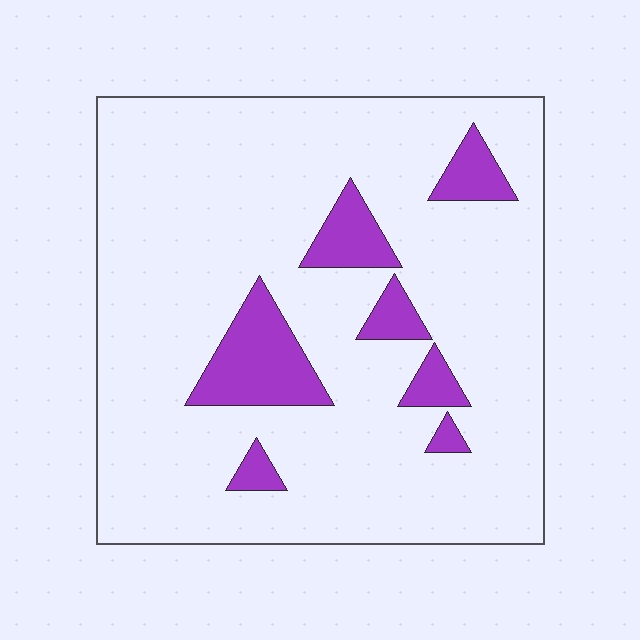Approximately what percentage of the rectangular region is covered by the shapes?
Approximately 15%.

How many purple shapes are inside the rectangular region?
7.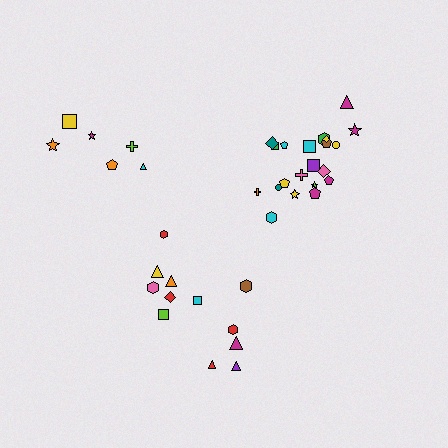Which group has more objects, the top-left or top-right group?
The top-right group.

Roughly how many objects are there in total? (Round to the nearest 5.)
Roughly 40 objects in total.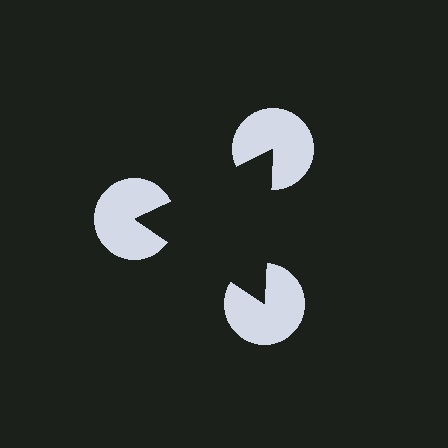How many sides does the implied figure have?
3 sides.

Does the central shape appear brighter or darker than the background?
It typically appears slightly darker than the background, even though no actual brightness change is drawn.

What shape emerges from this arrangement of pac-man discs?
An illusory triangle — its edges are inferred from the aligned wedge cuts in the pac-man discs, not physically drawn.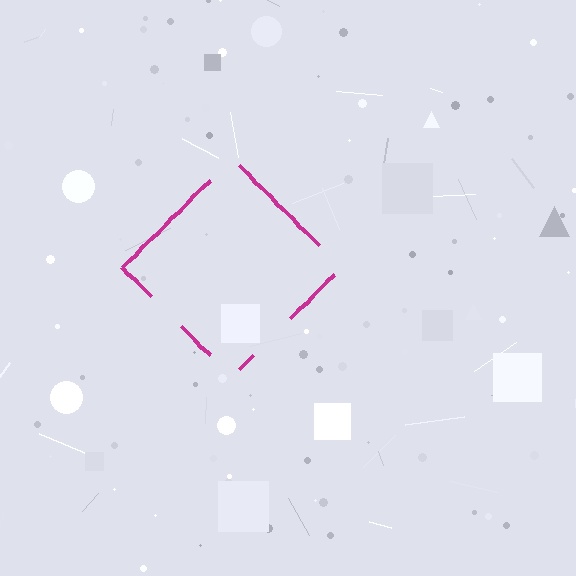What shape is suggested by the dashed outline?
The dashed outline suggests a diamond.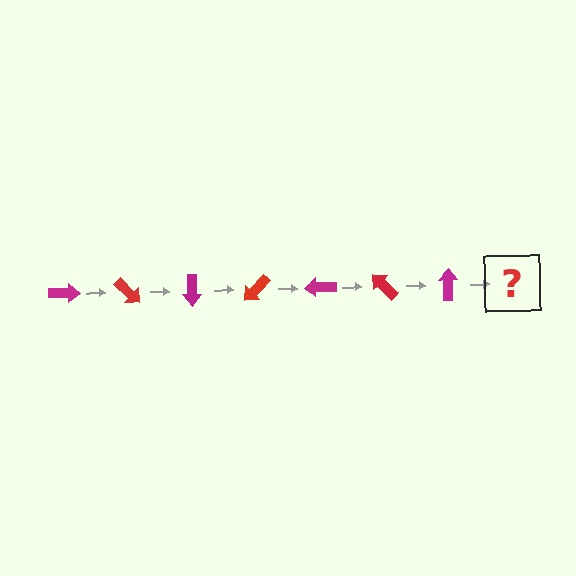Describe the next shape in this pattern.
It should be a red arrow, rotated 315 degrees from the start.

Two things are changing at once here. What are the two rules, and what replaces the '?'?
The two rules are that it rotates 45 degrees each step and the color cycles through magenta and red. The '?' should be a red arrow, rotated 315 degrees from the start.